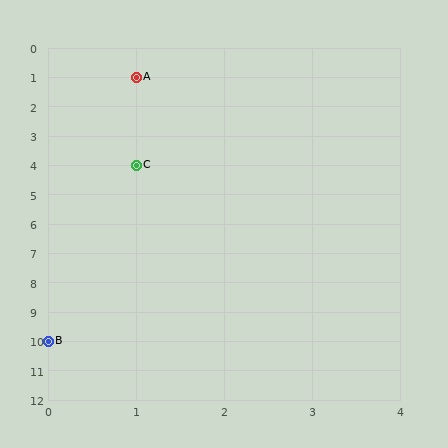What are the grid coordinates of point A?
Point A is at grid coordinates (1, 1).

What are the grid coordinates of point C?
Point C is at grid coordinates (1, 4).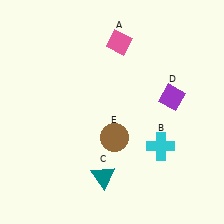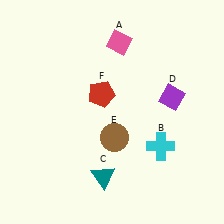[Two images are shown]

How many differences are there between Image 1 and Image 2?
There is 1 difference between the two images.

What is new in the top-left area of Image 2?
A red pentagon (F) was added in the top-left area of Image 2.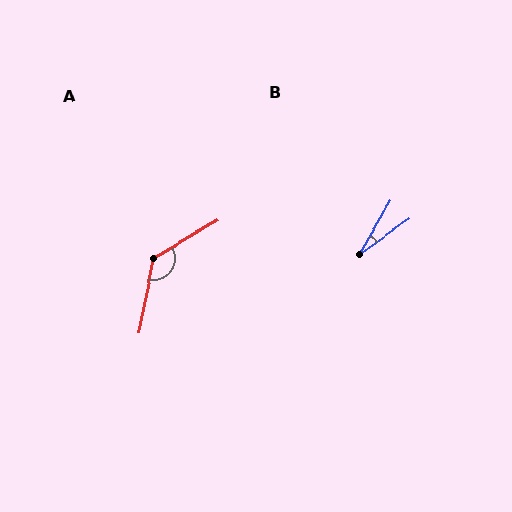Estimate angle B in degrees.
Approximately 25 degrees.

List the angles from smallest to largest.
B (25°), A (131°).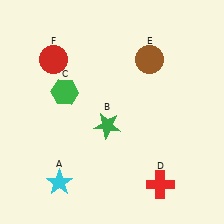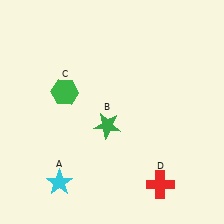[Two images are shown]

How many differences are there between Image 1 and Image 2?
There are 2 differences between the two images.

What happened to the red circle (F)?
The red circle (F) was removed in Image 2. It was in the top-left area of Image 1.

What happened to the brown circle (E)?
The brown circle (E) was removed in Image 2. It was in the top-right area of Image 1.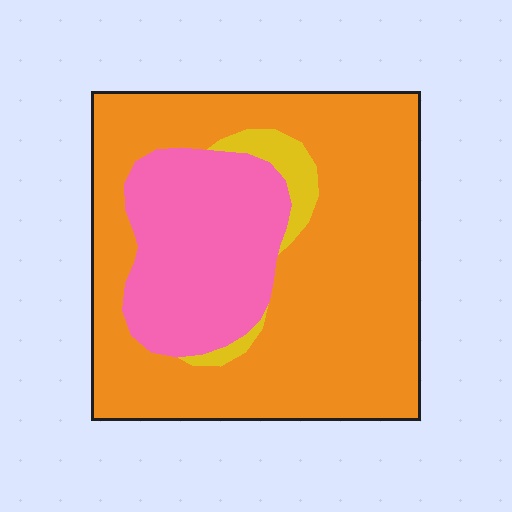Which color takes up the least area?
Yellow, at roughly 5%.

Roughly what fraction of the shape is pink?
Pink covers about 25% of the shape.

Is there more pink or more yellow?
Pink.